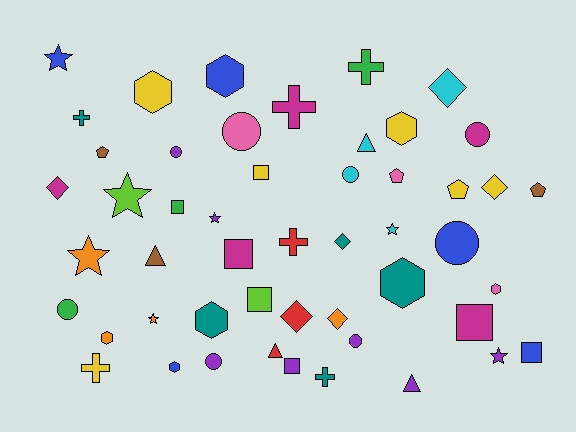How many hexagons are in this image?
There are 8 hexagons.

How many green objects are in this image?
There are 3 green objects.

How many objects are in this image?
There are 50 objects.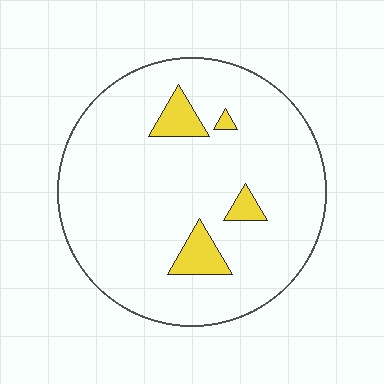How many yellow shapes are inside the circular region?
4.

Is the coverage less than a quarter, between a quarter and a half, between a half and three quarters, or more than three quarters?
Less than a quarter.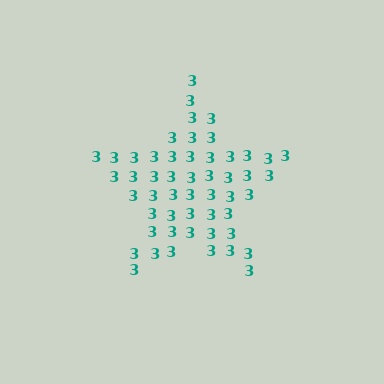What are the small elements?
The small elements are digit 3's.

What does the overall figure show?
The overall figure shows a star.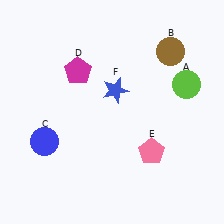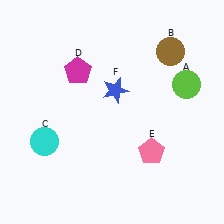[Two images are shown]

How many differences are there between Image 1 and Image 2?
There is 1 difference between the two images.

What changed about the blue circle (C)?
In Image 1, C is blue. In Image 2, it changed to cyan.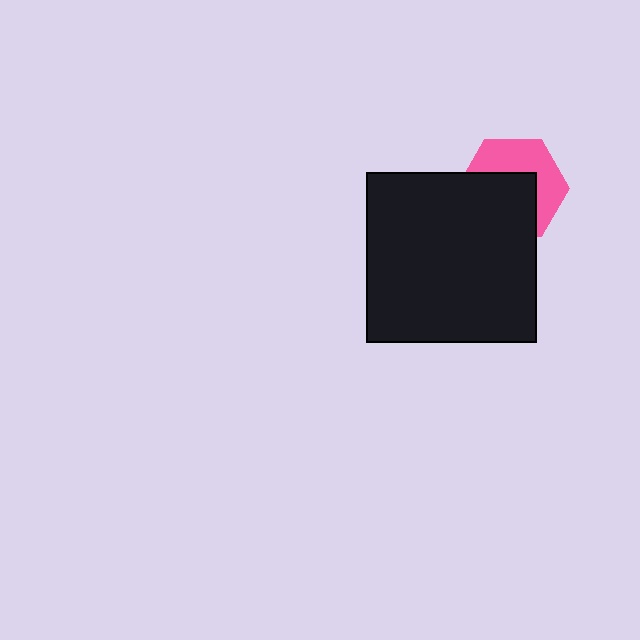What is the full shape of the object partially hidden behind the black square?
The partially hidden object is a pink hexagon.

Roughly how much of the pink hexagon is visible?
About half of it is visible (roughly 45%).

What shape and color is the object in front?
The object in front is a black square.